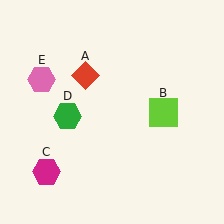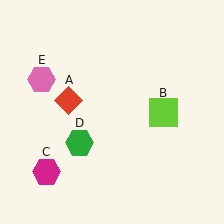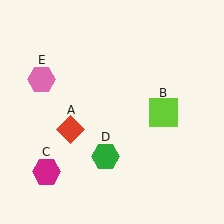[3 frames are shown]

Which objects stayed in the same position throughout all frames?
Lime square (object B) and magenta hexagon (object C) and pink hexagon (object E) remained stationary.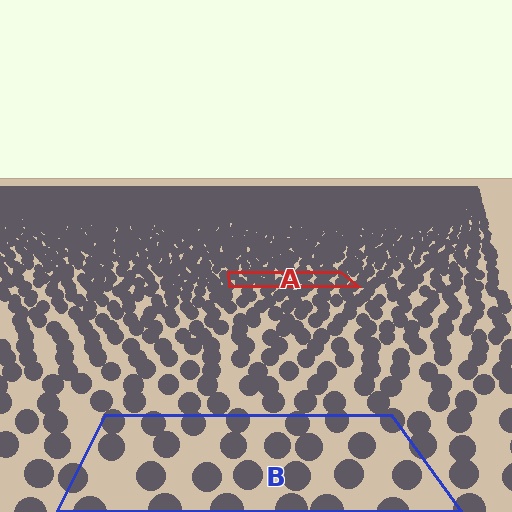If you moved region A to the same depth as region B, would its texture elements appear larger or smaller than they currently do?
They would appear larger. At a closer depth, the same texture elements are projected at a bigger on-screen size.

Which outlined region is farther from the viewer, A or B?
Region A is farther from the viewer — the texture elements inside it appear smaller and more densely packed.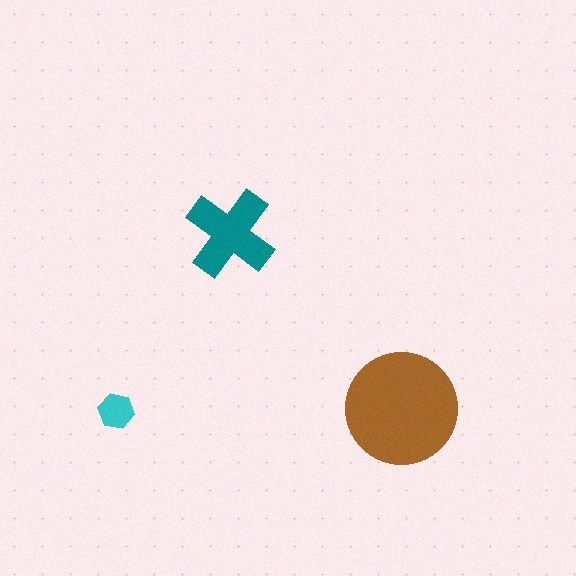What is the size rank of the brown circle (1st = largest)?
1st.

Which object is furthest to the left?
The cyan hexagon is leftmost.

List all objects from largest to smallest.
The brown circle, the teal cross, the cyan hexagon.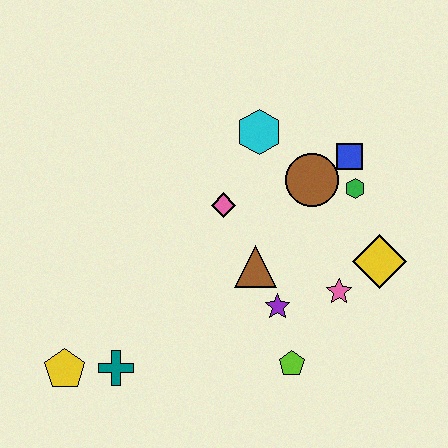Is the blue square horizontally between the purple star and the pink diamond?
No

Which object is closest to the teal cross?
The yellow pentagon is closest to the teal cross.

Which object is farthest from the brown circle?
The yellow pentagon is farthest from the brown circle.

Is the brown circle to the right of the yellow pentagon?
Yes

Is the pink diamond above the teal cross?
Yes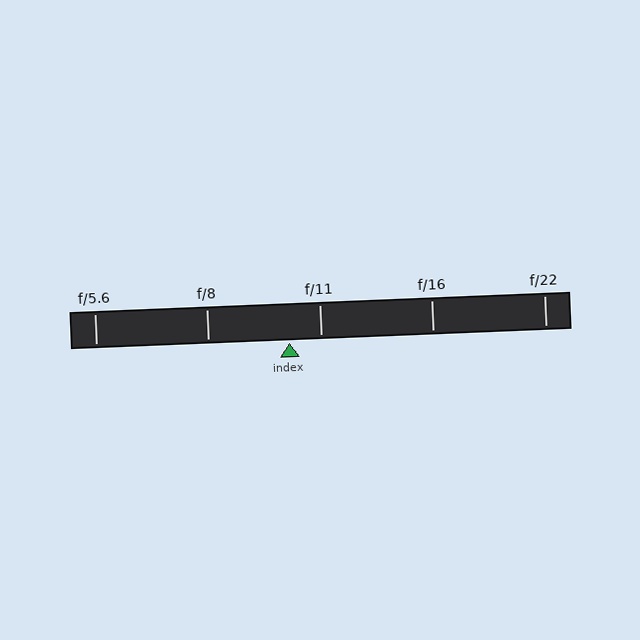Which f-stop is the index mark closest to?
The index mark is closest to f/11.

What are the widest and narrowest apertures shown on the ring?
The widest aperture shown is f/5.6 and the narrowest is f/22.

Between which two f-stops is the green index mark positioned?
The index mark is between f/8 and f/11.